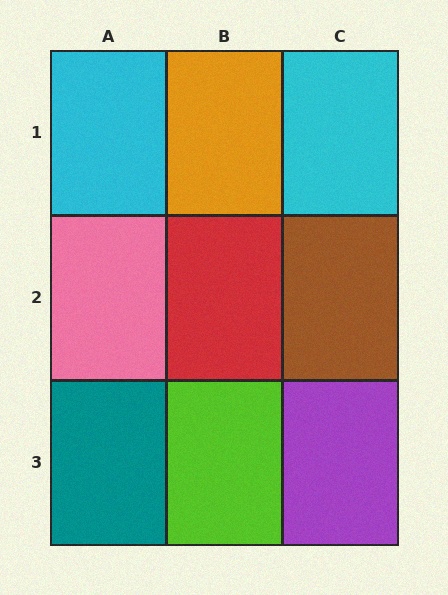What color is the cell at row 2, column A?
Pink.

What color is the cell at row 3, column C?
Purple.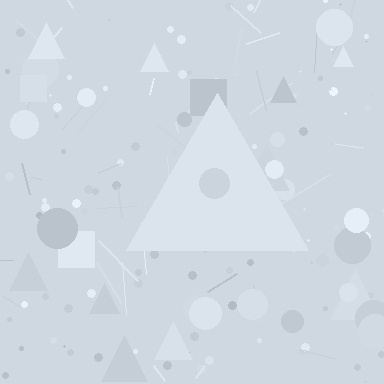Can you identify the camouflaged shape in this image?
The camouflaged shape is a triangle.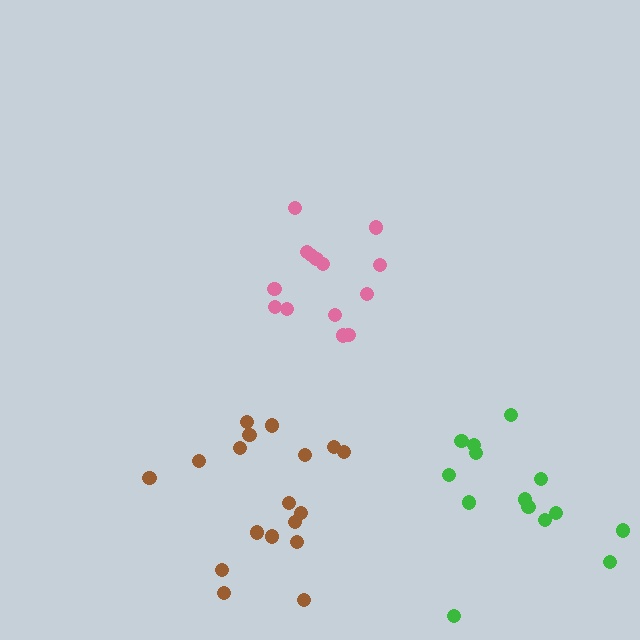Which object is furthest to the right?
The green cluster is rightmost.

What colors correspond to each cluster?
The clusters are colored: brown, pink, green.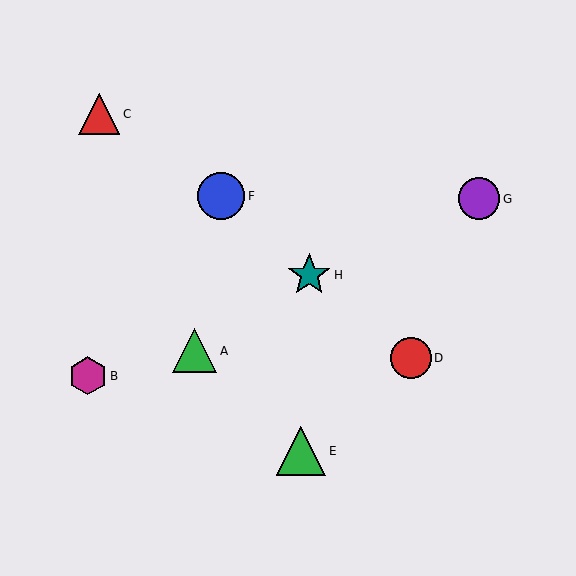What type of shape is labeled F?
Shape F is a blue circle.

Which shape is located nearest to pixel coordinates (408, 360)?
The red circle (labeled D) at (411, 358) is nearest to that location.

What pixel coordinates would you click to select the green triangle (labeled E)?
Click at (301, 451) to select the green triangle E.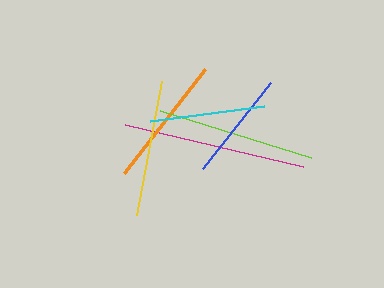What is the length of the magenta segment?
The magenta segment is approximately 183 pixels long.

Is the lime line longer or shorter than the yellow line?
The lime line is longer than the yellow line.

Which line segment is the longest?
The magenta line is the longest at approximately 183 pixels.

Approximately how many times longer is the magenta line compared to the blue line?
The magenta line is approximately 1.7 times the length of the blue line.